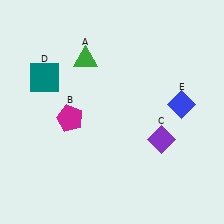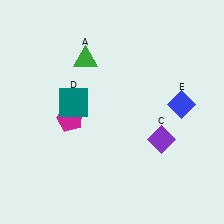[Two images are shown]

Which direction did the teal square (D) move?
The teal square (D) moved right.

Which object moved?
The teal square (D) moved right.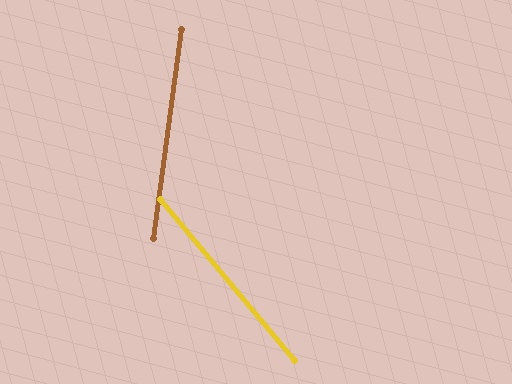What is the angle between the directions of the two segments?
Approximately 47 degrees.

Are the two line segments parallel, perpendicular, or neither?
Neither parallel nor perpendicular — they differ by about 47°.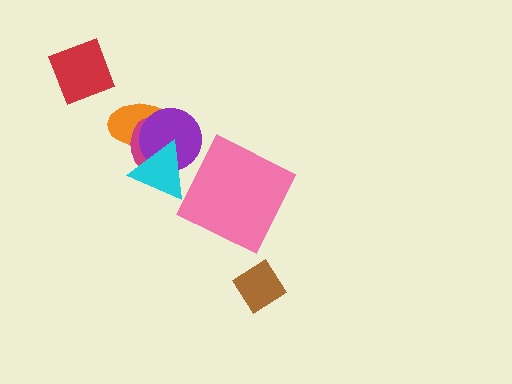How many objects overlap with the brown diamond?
0 objects overlap with the brown diamond.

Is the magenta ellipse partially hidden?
Yes, it is partially covered by another shape.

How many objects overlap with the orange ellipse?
3 objects overlap with the orange ellipse.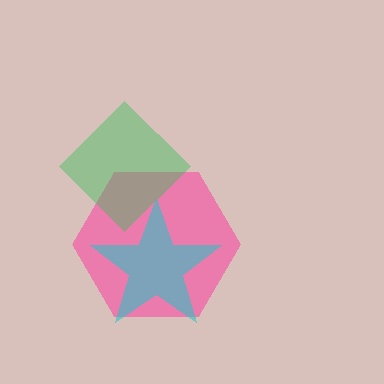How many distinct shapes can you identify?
There are 3 distinct shapes: a pink hexagon, a cyan star, a green diamond.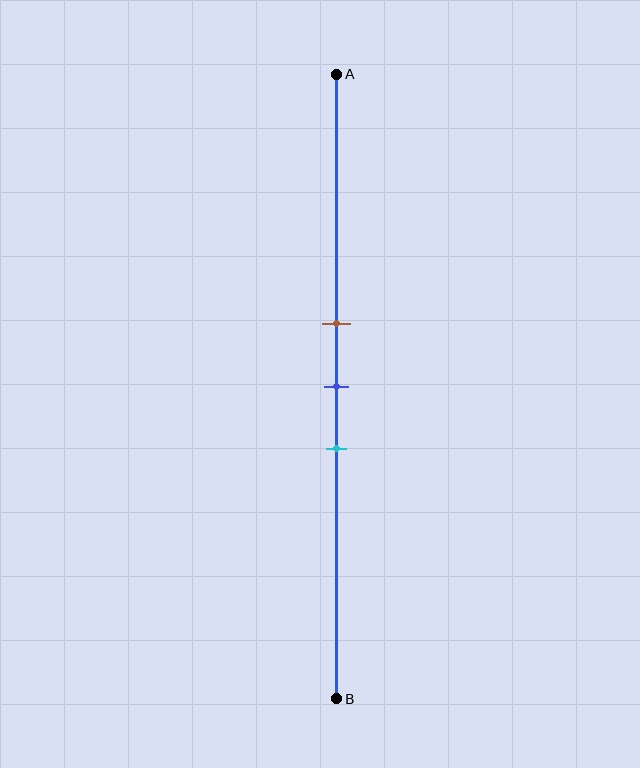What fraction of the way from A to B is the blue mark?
The blue mark is approximately 50% (0.5) of the way from A to B.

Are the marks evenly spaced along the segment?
Yes, the marks are approximately evenly spaced.